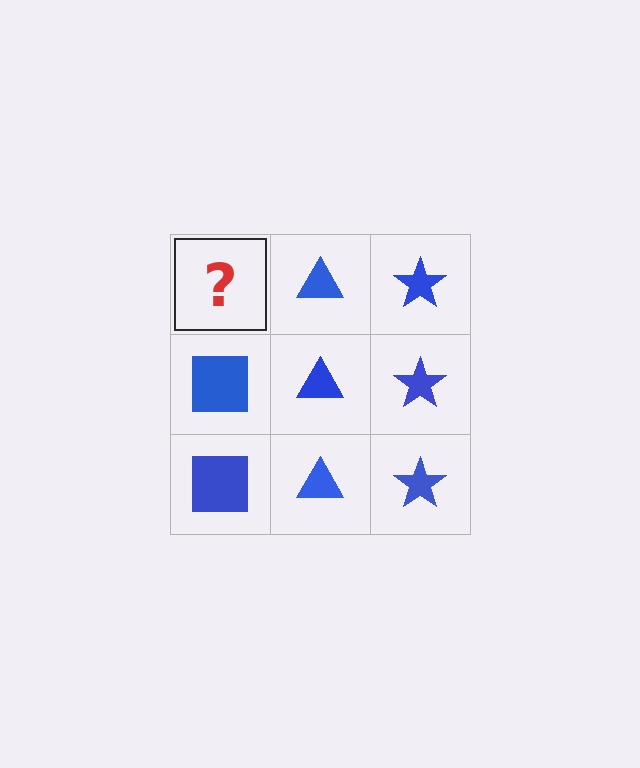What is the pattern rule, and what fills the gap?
The rule is that each column has a consistent shape. The gap should be filled with a blue square.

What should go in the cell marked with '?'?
The missing cell should contain a blue square.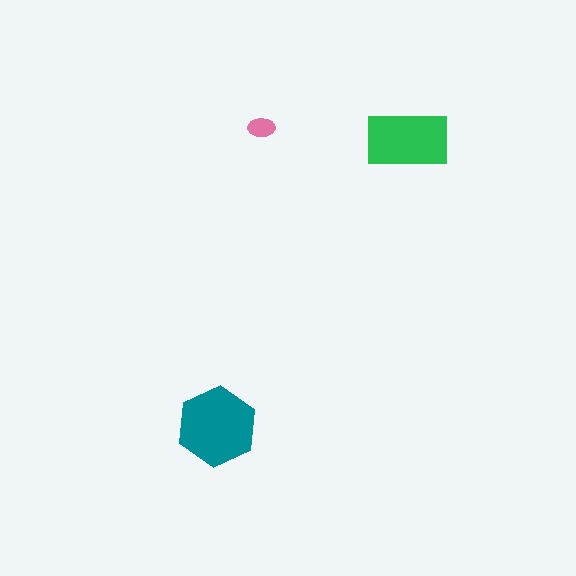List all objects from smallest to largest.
The pink ellipse, the green rectangle, the teal hexagon.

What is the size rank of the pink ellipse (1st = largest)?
3rd.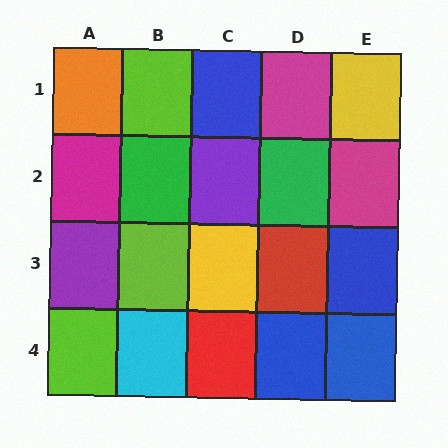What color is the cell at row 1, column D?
Magenta.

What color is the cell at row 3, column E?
Blue.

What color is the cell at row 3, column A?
Purple.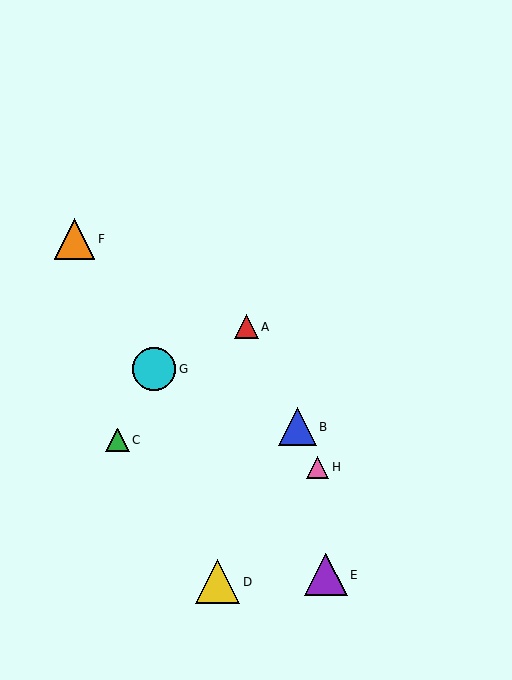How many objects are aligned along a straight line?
3 objects (A, B, H) are aligned along a straight line.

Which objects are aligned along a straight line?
Objects A, B, H are aligned along a straight line.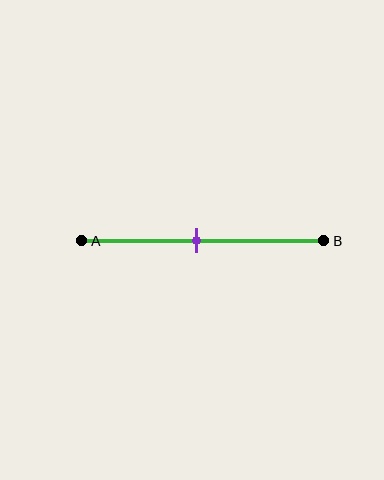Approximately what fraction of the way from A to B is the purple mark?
The purple mark is approximately 50% of the way from A to B.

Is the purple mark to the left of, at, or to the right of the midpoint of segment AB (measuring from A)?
The purple mark is approximately at the midpoint of segment AB.